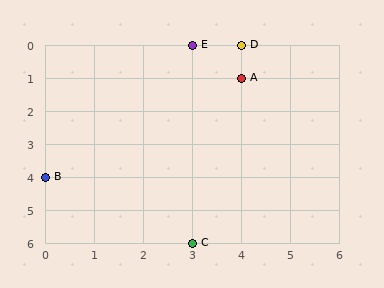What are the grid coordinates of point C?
Point C is at grid coordinates (3, 6).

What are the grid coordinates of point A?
Point A is at grid coordinates (4, 1).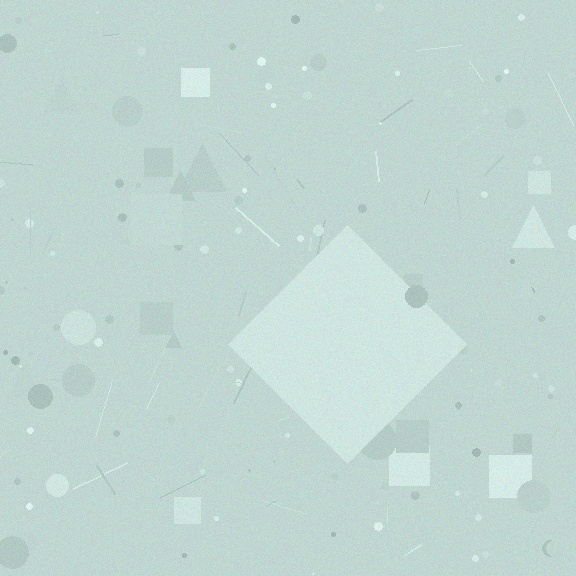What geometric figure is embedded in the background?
A diamond is embedded in the background.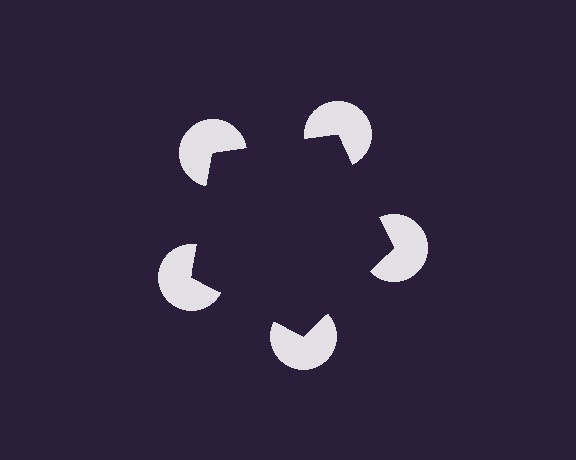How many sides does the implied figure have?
5 sides.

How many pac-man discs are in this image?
There are 5 — one at each vertex of the illusory pentagon.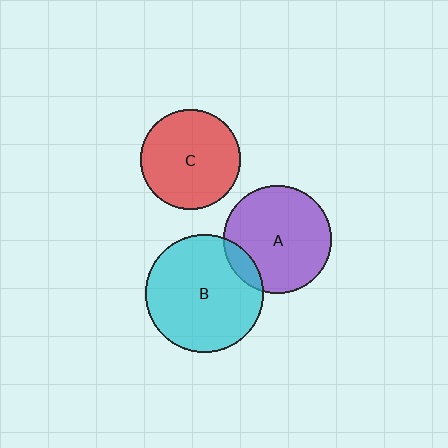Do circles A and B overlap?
Yes.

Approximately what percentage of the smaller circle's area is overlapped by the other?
Approximately 10%.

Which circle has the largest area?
Circle B (cyan).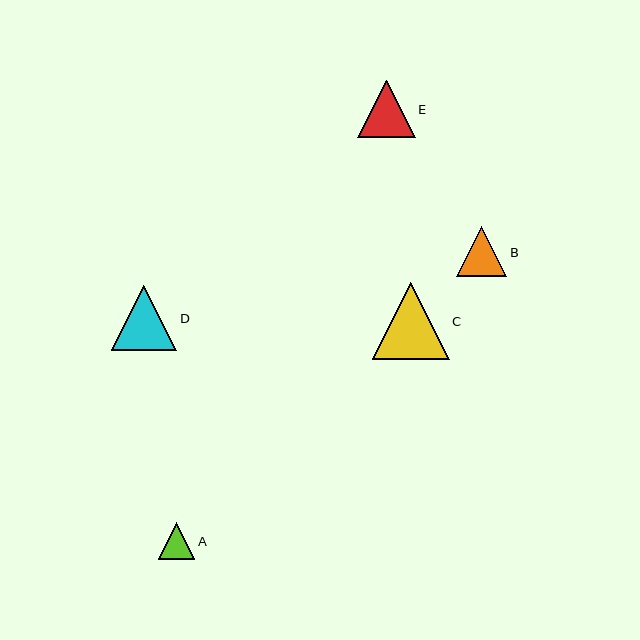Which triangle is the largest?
Triangle C is the largest with a size of approximately 77 pixels.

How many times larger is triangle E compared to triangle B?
Triangle E is approximately 1.1 times the size of triangle B.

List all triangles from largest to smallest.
From largest to smallest: C, D, E, B, A.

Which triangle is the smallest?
Triangle A is the smallest with a size of approximately 36 pixels.